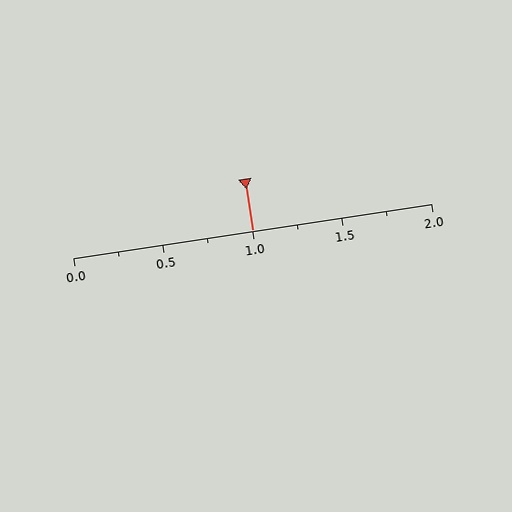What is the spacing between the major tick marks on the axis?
The major ticks are spaced 0.5 apart.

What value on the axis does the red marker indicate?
The marker indicates approximately 1.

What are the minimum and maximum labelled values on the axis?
The axis runs from 0.0 to 2.0.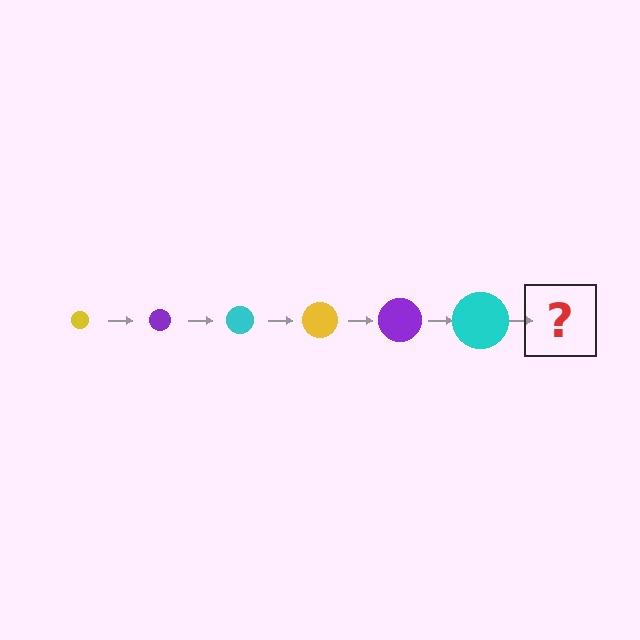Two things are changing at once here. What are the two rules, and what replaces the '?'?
The two rules are that the circle grows larger each step and the color cycles through yellow, purple, and cyan. The '?' should be a yellow circle, larger than the previous one.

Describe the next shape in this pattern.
It should be a yellow circle, larger than the previous one.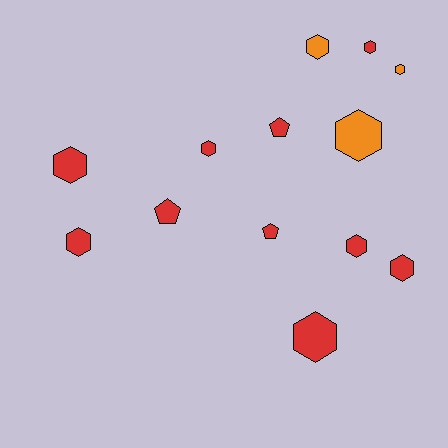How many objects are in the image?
There are 13 objects.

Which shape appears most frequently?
Hexagon, with 10 objects.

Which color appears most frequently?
Red, with 10 objects.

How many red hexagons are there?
There are 7 red hexagons.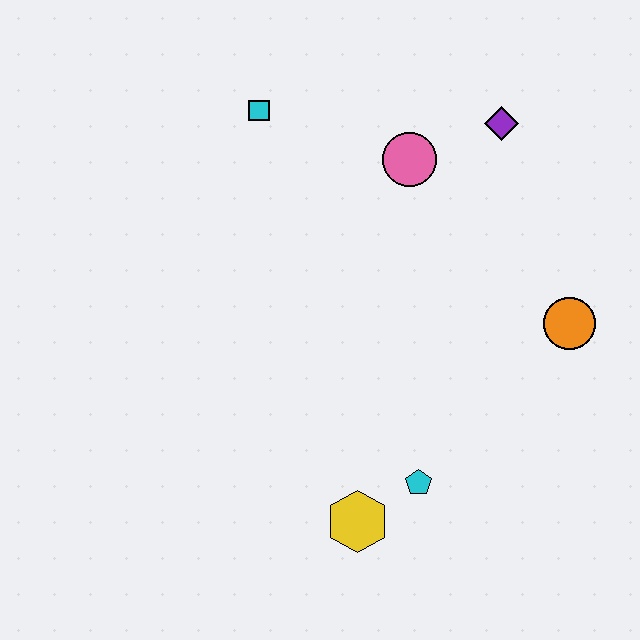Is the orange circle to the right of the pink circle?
Yes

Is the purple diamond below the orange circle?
No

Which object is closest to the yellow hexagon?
The cyan pentagon is closest to the yellow hexagon.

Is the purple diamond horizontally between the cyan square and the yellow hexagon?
No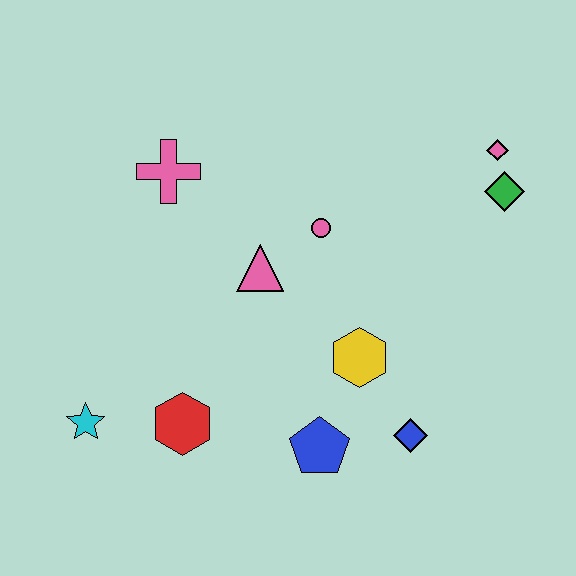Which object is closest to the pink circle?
The pink triangle is closest to the pink circle.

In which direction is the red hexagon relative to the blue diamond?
The red hexagon is to the left of the blue diamond.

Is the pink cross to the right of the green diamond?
No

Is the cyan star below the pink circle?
Yes